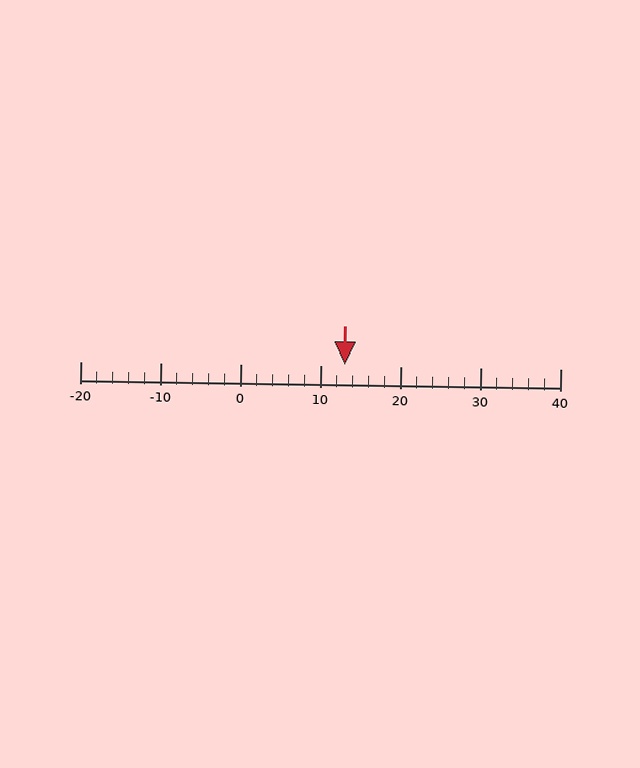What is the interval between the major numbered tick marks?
The major tick marks are spaced 10 units apart.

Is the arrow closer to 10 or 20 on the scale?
The arrow is closer to 10.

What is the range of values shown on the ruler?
The ruler shows values from -20 to 40.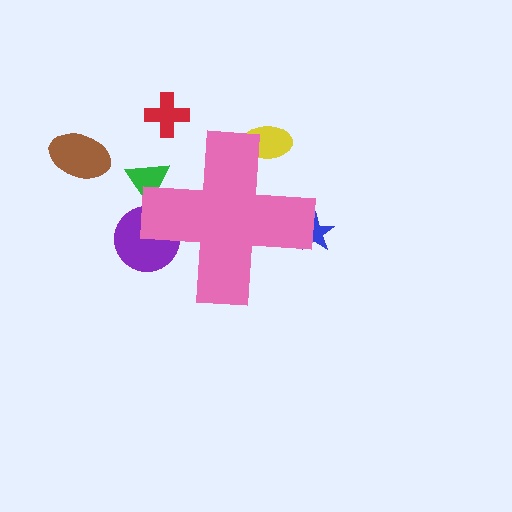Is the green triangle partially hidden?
Yes, the green triangle is partially hidden behind the pink cross.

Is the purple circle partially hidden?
Yes, the purple circle is partially hidden behind the pink cross.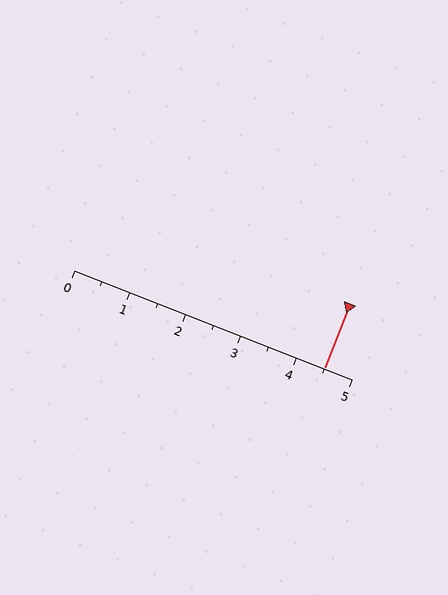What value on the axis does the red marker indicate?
The marker indicates approximately 4.5.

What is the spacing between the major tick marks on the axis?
The major ticks are spaced 1 apart.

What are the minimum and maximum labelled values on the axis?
The axis runs from 0 to 5.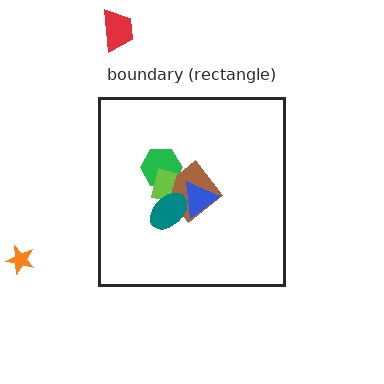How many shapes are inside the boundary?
5 inside, 2 outside.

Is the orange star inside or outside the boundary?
Outside.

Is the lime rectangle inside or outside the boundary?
Inside.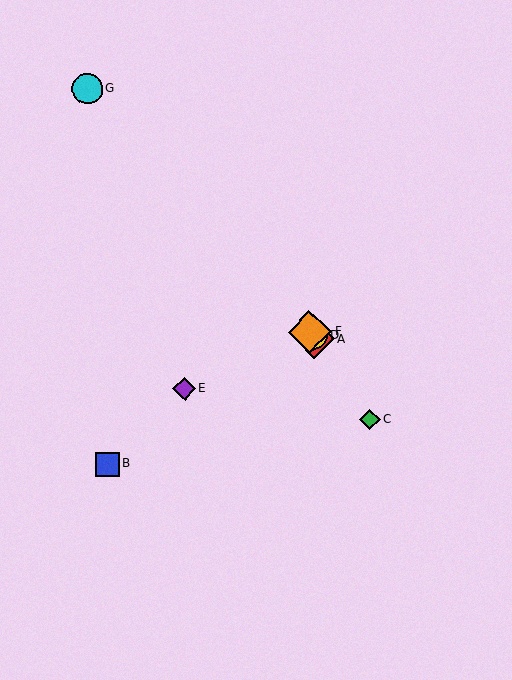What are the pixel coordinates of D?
Object D is at (312, 335).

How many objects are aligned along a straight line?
4 objects (A, C, D, F) are aligned along a straight line.